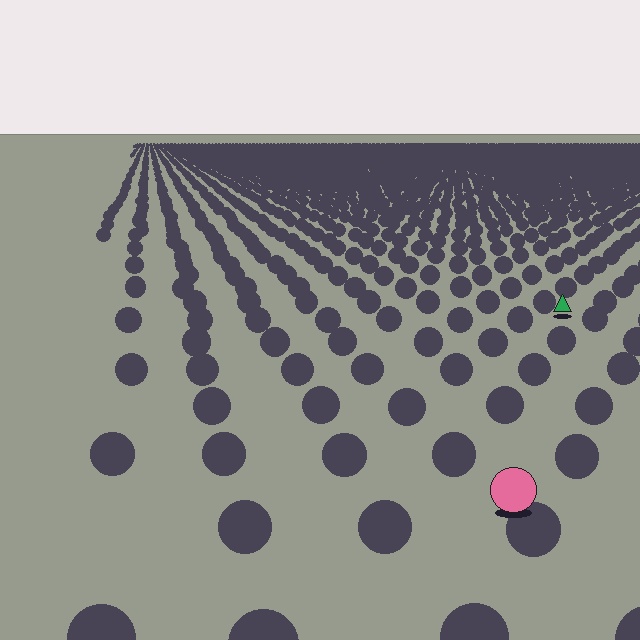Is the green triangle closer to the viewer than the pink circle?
No. The pink circle is closer — you can tell from the texture gradient: the ground texture is coarser near it.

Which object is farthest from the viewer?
The green triangle is farthest from the viewer. It appears smaller and the ground texture around it is denser.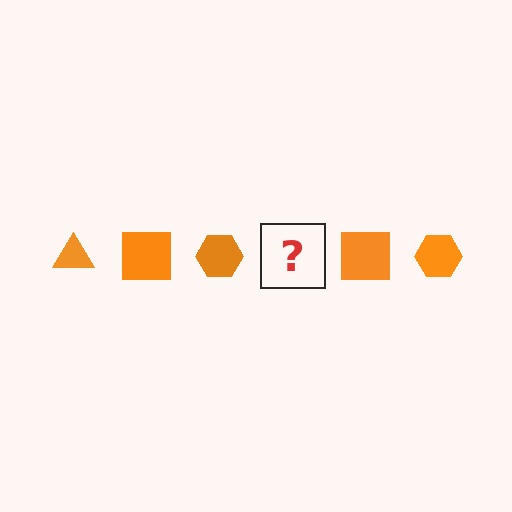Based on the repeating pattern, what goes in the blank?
The blank should be an orange triangle.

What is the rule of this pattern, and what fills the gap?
The rule is that the pattern cycles through triangle, square, hexagon shapes in orange. The gap should be filled with an orange triangle.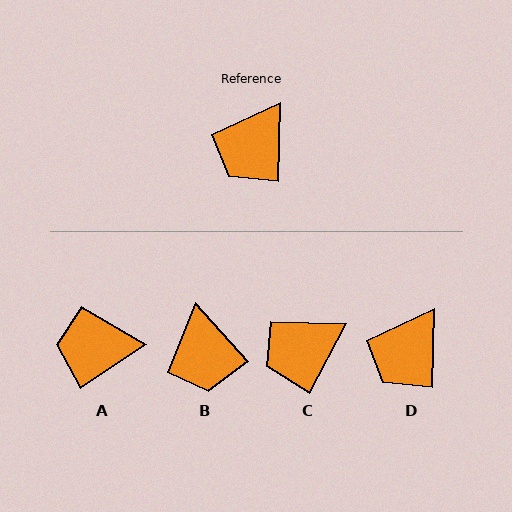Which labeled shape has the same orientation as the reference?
D.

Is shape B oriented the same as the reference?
No, it is off by about 43 degrees.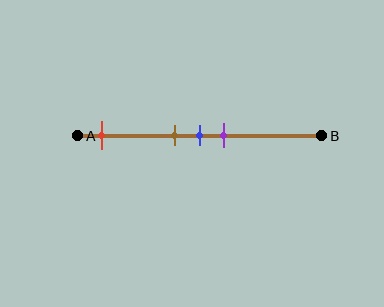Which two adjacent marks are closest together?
The brown and blue marks are the closest adjacent pair.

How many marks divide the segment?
There are 4 marks dividing the segment.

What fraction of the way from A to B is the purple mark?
The purple mark is approximately 60% (0.6) of the way from A to B.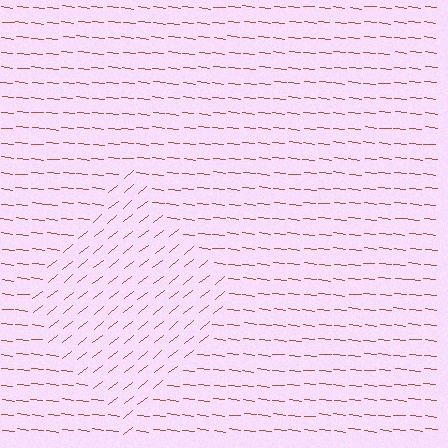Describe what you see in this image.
The image is filled with small brown line segments. A diamond region in the image has lines oriented differently from the surrounding lines, creating a visible texture boundary.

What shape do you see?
I see a diamond.